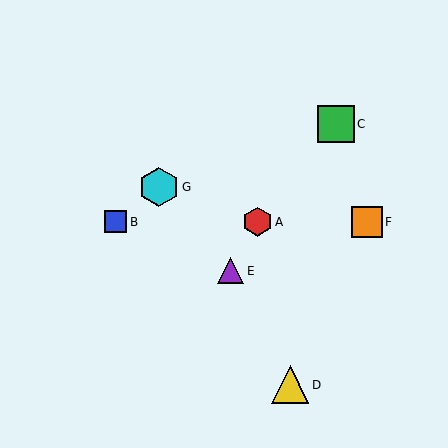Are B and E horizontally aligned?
No, B is at y≈222 and E is at y≈271.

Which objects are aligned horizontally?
Objects A, B, F are aligned horizontally.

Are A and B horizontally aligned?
Yes, both are at y≈222.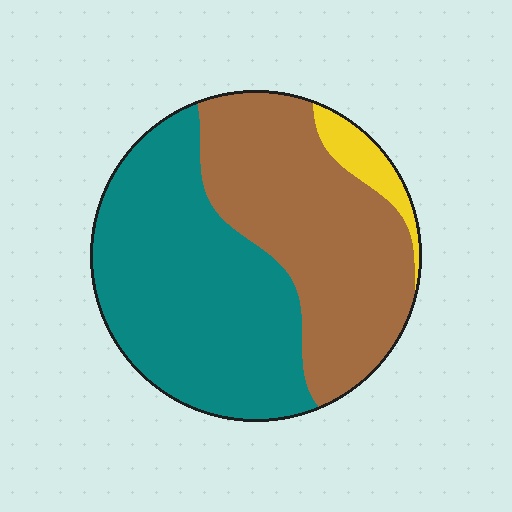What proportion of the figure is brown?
Brown takes up about two fifths (2/5) of the figure.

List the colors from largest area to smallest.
From largest to smallest: teal, brown, yellow.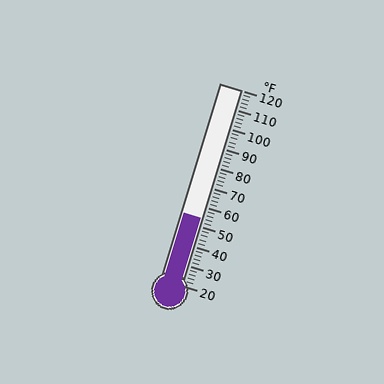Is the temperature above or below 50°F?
The temperature is above 50°F.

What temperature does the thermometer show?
The thermometer shows approximately 54°F.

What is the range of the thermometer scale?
The thermometer scale ranges from 20°F to 120°F.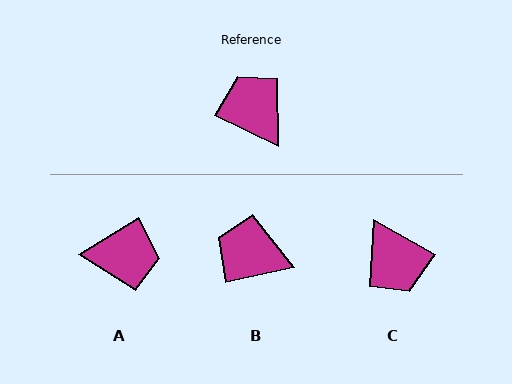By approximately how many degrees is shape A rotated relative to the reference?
Approximately 123 degrees clockwise.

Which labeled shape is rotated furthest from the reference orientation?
C, about 176 degrees away.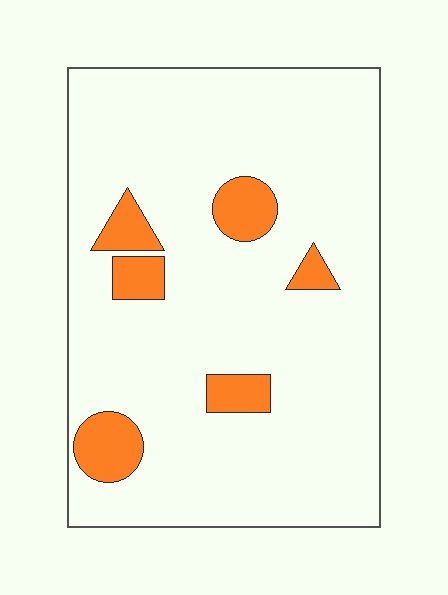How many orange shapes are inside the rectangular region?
6.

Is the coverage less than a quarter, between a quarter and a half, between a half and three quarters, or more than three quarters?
Less than a quarter.